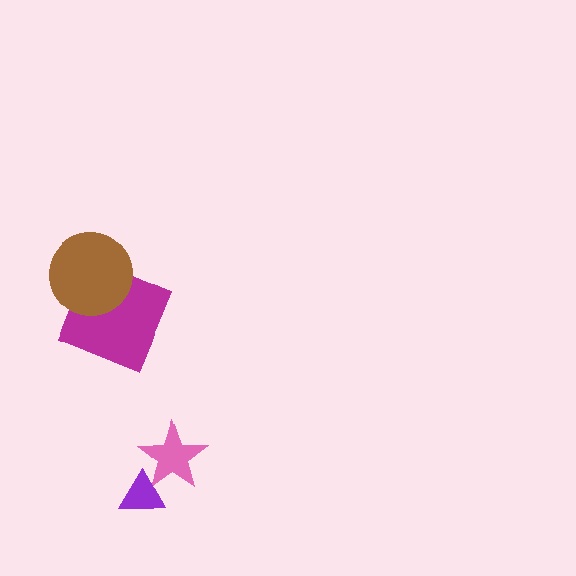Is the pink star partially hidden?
Yes, it is partially covered by another shape.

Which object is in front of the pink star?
The purple triangle is in front of the pink star.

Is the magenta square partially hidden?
Yes, it is partially covered by another shape.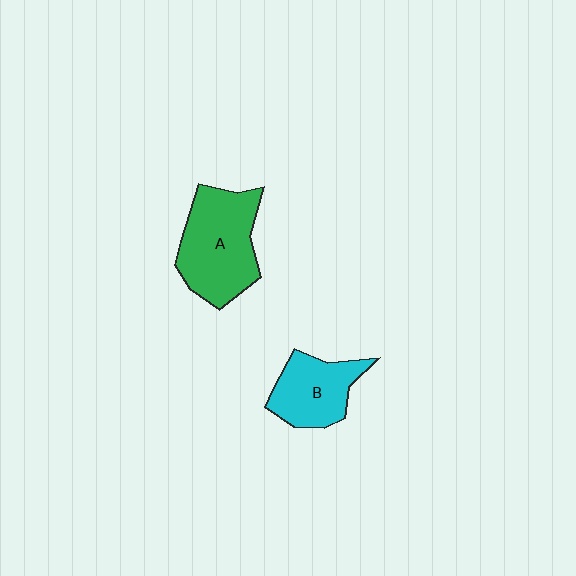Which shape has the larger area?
Shape A (green).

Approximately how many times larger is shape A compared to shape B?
Approximately 1.5 times.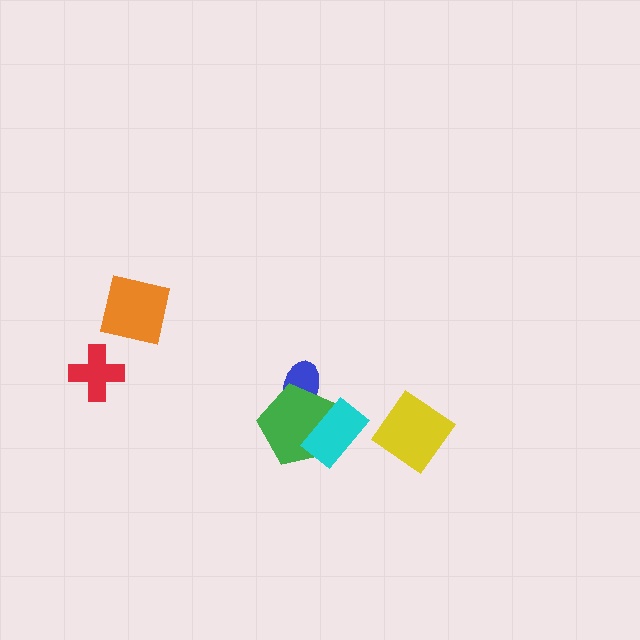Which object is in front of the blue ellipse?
The green pentagon is in front of the blue ellipse.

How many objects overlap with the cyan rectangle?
1 object overlaps with the cyan rectangle.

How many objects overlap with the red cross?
0 objects overlap with the red cross.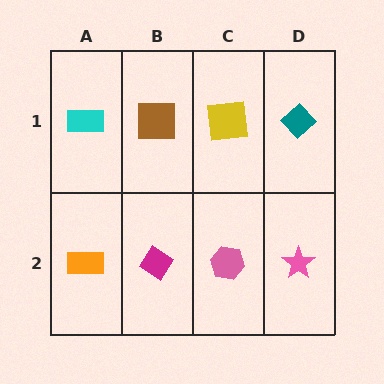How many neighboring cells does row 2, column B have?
3.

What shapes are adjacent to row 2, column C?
A yellow square (row 1, column C), a magenta diamond (row 2, column B), a pink star (row 2, column D).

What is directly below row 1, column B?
A magenta diamond.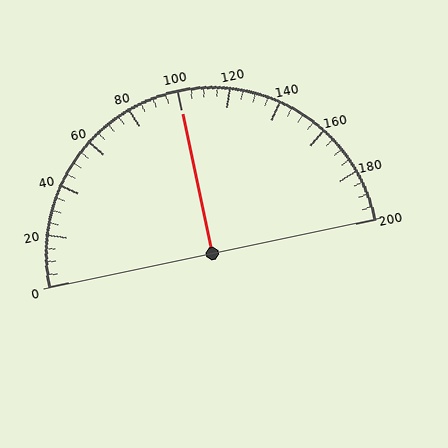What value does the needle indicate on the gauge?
The needle indicates approximately 100.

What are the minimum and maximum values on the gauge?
The gauge ranges from 0 to 200.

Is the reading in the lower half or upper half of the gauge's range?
The reading is in the upper half of the range (0 to 200).